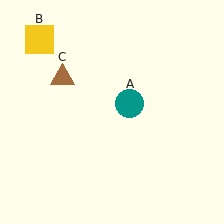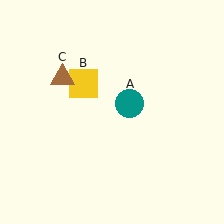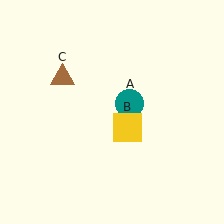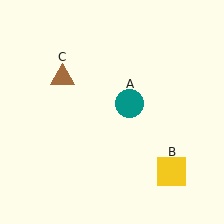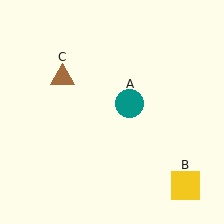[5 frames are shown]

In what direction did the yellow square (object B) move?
The yellow square (object B) moved down and to the right.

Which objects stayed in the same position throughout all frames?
Teal circle (object A) and brown triangle (object C) remained stationary.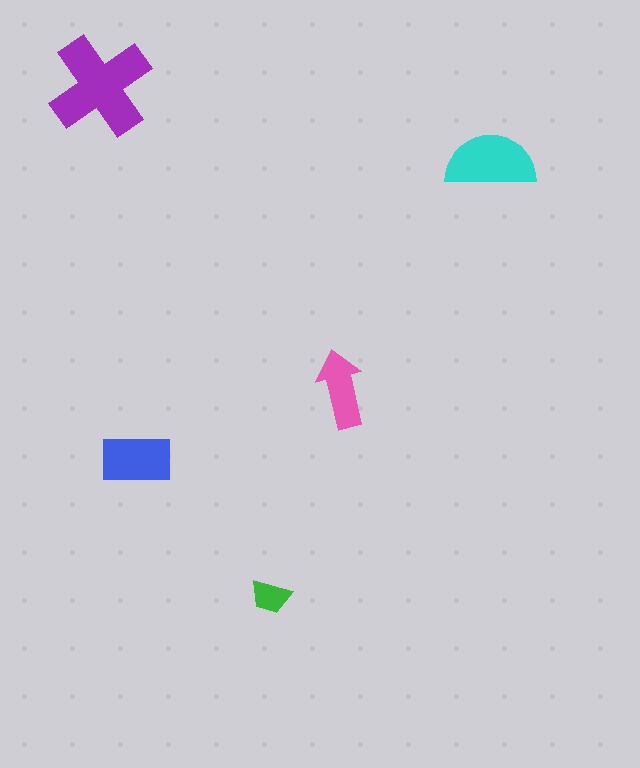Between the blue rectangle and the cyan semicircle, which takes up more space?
The cyan semicircle.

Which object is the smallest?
The green trapezoid.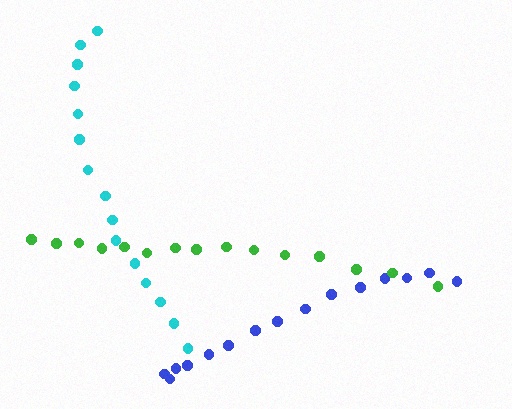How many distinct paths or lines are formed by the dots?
There are 3 distinct paths.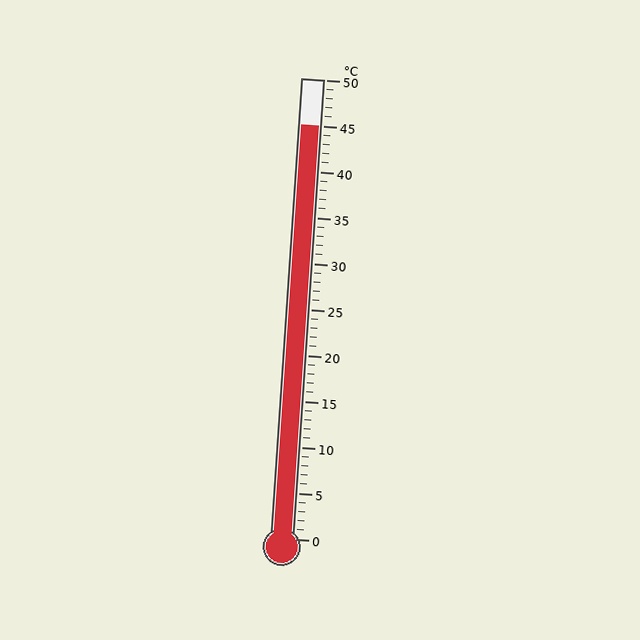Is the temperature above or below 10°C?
The temperature is above 10°C.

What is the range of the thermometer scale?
The thermometer scale ranges from 0°C to 50°C.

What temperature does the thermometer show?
The thermometer shows approximately 45°C.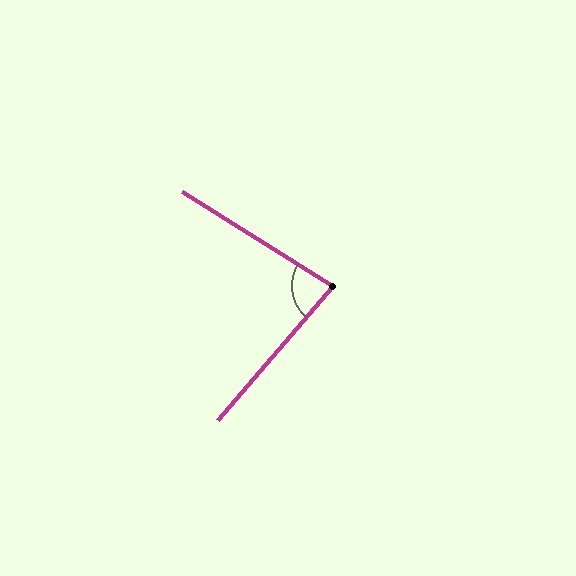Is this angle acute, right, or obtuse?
It is acute.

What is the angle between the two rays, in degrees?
Approximately 82 degrees.